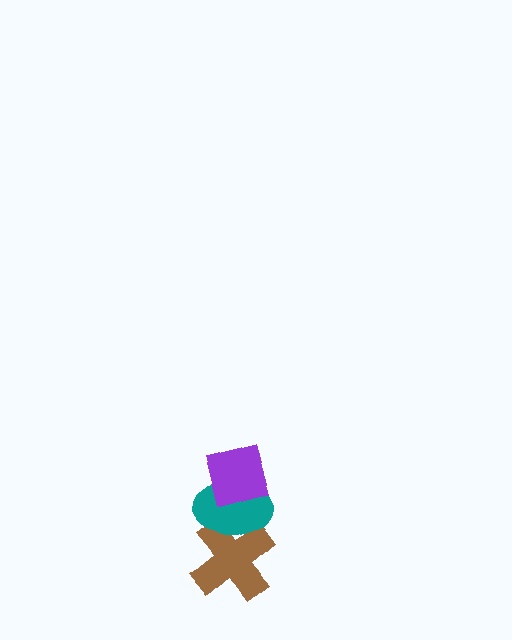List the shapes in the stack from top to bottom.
From top to bottom: the purple square, the teal ellipse, the brown cross.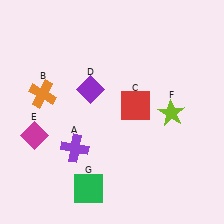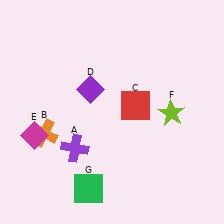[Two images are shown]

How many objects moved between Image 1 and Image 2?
1 object moved between the two images.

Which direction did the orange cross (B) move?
The orange cross (B) moved down.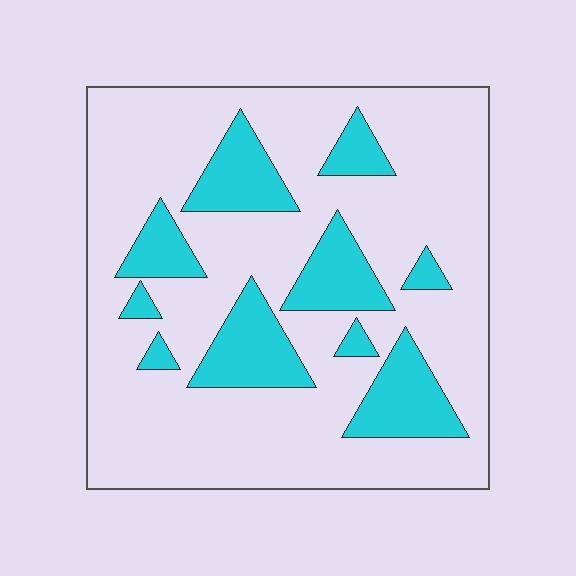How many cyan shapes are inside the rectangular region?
10.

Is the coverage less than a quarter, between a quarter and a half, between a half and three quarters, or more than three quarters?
Less than a quarter.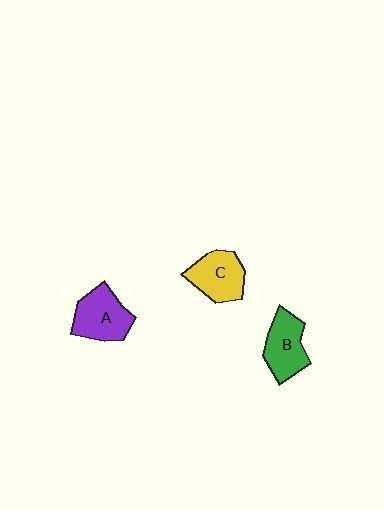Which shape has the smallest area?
Shape C (yellow).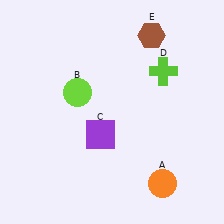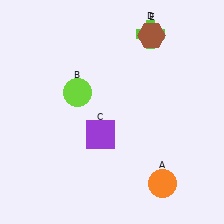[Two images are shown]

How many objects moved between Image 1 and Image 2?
1 object moved between the two images.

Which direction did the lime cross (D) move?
The lime cross (D) moved up.